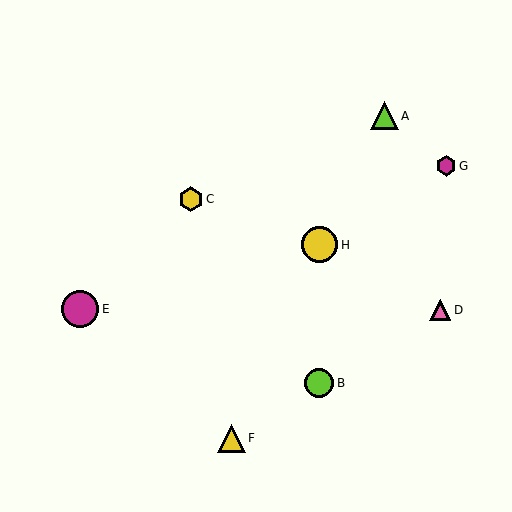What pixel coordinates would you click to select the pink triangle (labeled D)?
Click at (440, 310) to select the pink triangle D.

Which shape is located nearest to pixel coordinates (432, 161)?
The magenta hexagon (labeled G) at (446, 166) is nearest to that location.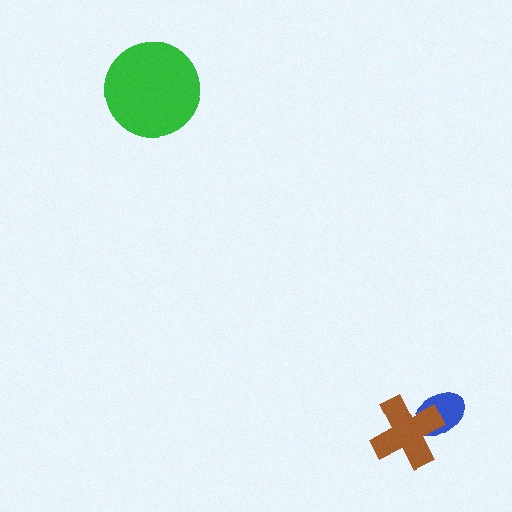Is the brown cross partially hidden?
No, no other shape covers it.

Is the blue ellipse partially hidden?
Yes, it is partially covered by another shape.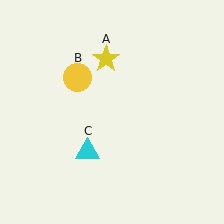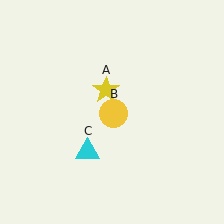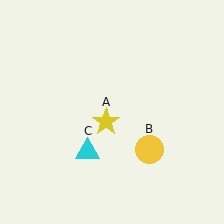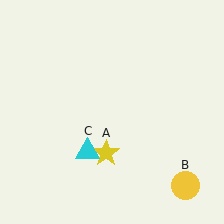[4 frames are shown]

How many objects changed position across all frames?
2 objects changed position: yellow star (object A), yellow circle (object B).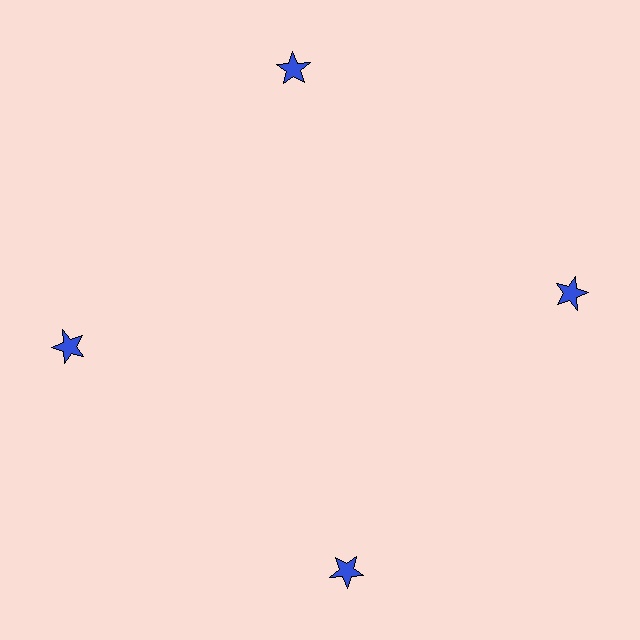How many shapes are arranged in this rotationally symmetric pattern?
There are 4 shapes, arranged in 4 groups of 1.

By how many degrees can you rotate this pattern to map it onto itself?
The pattern maps onto itself every 90 degrees of rotation.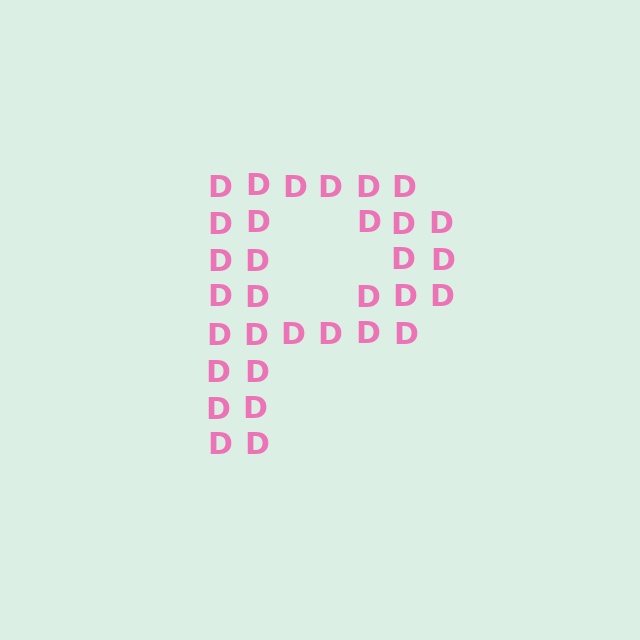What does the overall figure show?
The overall figure shows the letter P.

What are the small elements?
The small elements are letter D's.